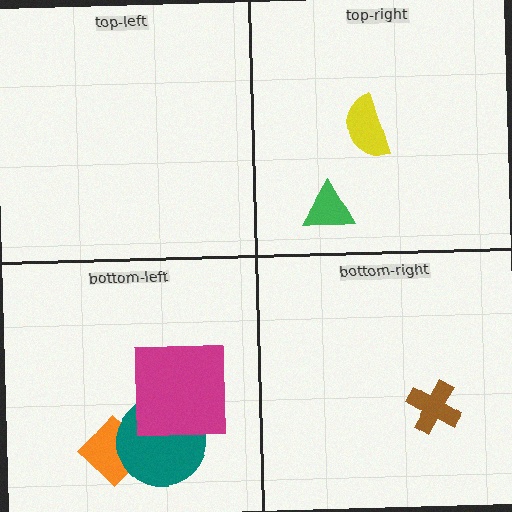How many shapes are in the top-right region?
2.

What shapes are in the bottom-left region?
The orange diamond, the teal circle, the magenta square.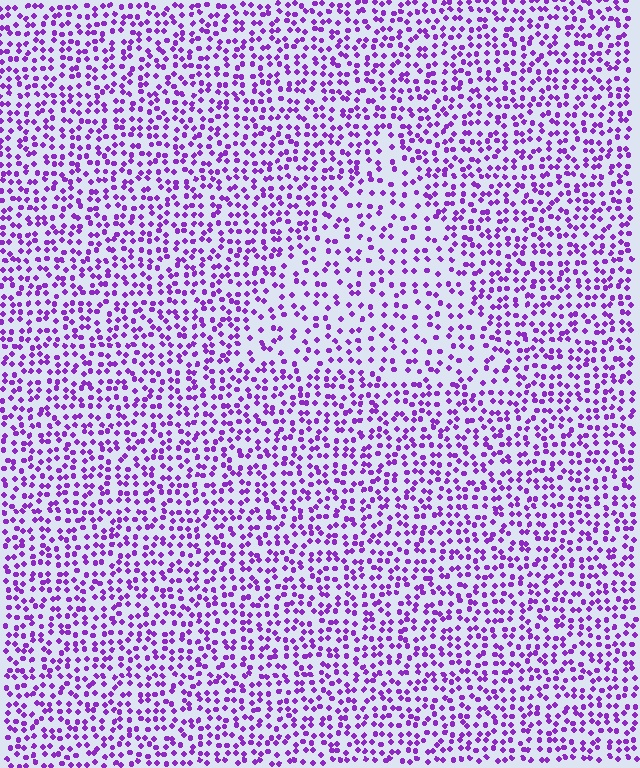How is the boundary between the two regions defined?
The boundary is defined by a change in element density (approximately 1.6x ratio). All elements are the same color, size, and shape.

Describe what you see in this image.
The image contains small purple elements arranged at two different densities. A triangle-shaped region is visible where the elements are less densely packed than the surrounding area.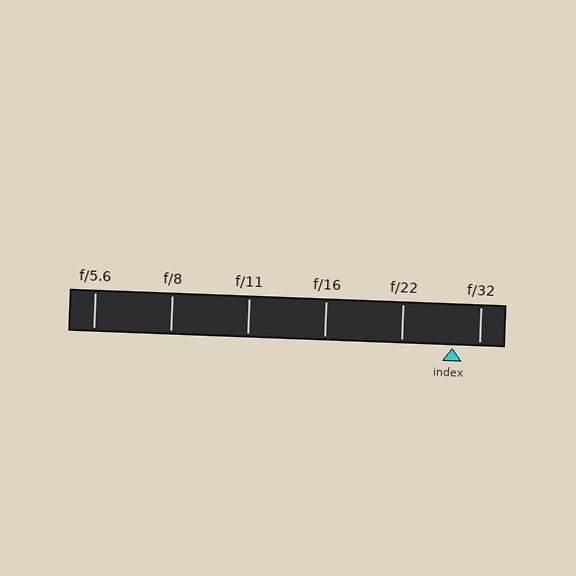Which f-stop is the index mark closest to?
The index mark is closest to f/32.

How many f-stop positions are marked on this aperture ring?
There are 6 f-stop positions marked.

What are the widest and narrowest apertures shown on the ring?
The widest aperture shown is f/5.6 and the narrowest is f/32.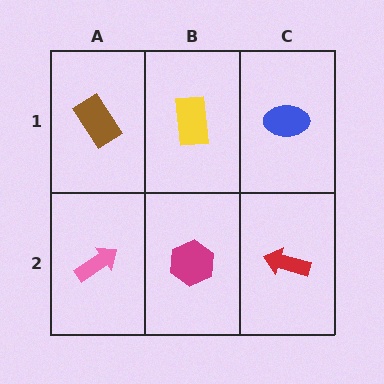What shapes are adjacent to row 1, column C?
A red arrow (row 2, column C), a yellow rectangle (row 1, column B).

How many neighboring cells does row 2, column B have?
3.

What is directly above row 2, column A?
A brown rectangle.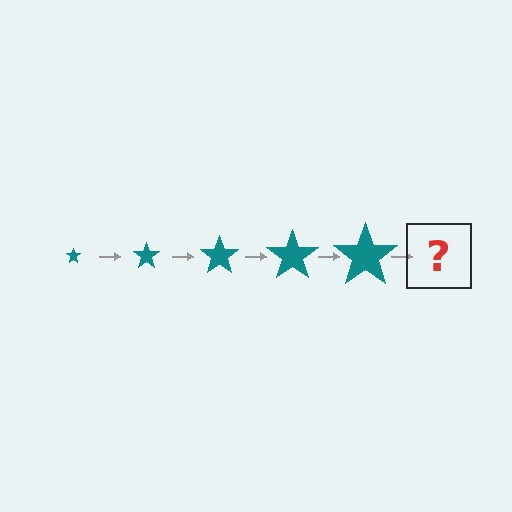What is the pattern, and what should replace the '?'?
The pattern is that the star gets progressively larger each step. The '?' should be a teal star, larger than the previous one.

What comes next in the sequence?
The next element should be a teal star, larger than the previous one.